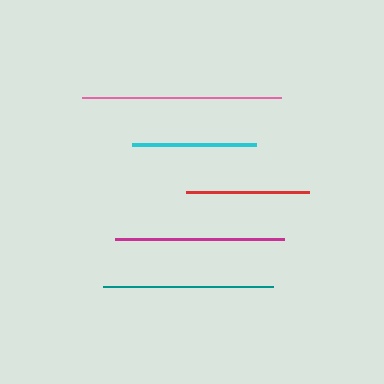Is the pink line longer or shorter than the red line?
The pink line is longer than the red line.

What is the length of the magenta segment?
The magenta segment is approximately 169 pixels long.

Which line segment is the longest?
The pink line is the longest at approximately 199 pixels.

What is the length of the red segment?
The red segment is approximately 123 pixels long.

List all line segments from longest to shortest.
From longest to shortest: pink, teal, magenta, cyan, red.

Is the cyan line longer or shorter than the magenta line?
The magenta line is longer than the cyan line.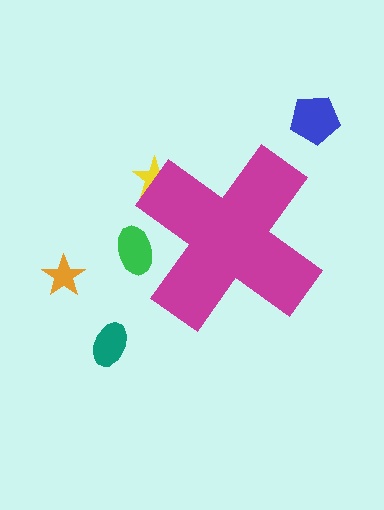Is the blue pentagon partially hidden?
No, the blue pentagon is fully visible.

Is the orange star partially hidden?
No, the orange star is fully visible.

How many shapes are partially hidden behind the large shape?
2 shapes are partially hidden.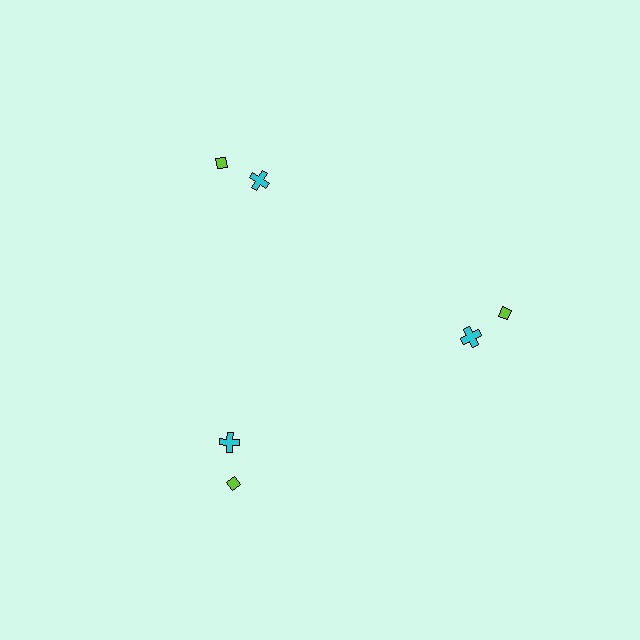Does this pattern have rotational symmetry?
Yes, this pattern has 3-fold rotational symmetry. It looks the same after rotating 120 degrees around the center.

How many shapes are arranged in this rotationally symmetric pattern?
There are 6 shapes, arranged in 3 groups of 2.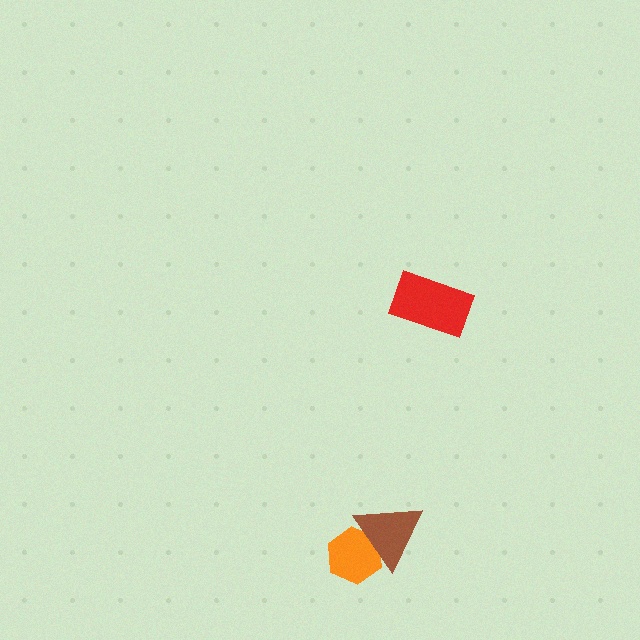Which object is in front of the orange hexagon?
The brown triangle is in front of the orange hexagon.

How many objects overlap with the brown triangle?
1 object overlaps with the brown triangle.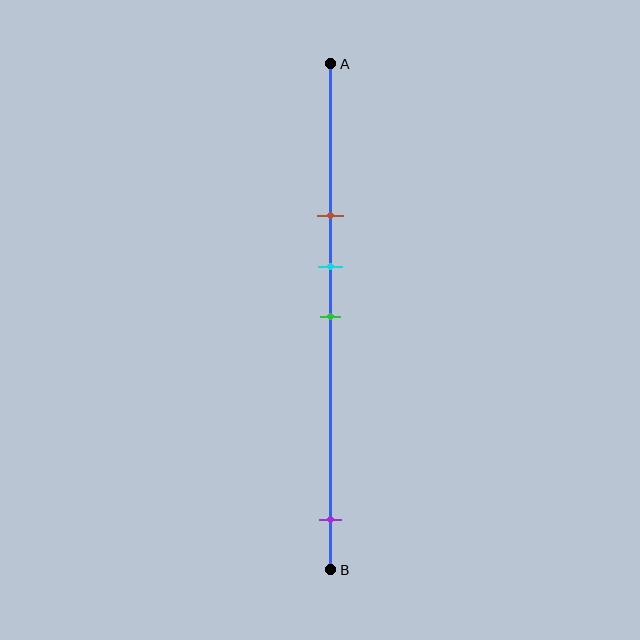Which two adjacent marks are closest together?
The cyan and green marks are the closest adjacent pair.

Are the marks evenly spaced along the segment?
No, the marks are not evenly spaced.